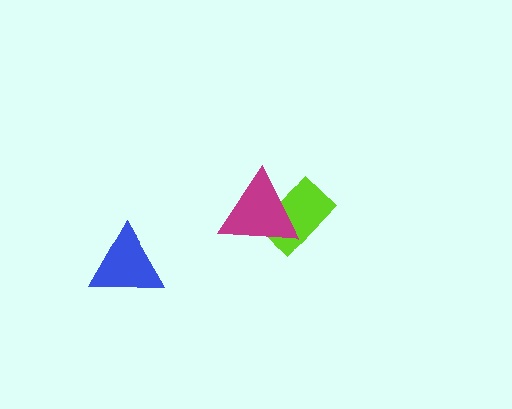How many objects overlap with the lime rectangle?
1 object overlaps with the lime rectangle.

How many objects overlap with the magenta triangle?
1 object overlaps with the magenta triangle.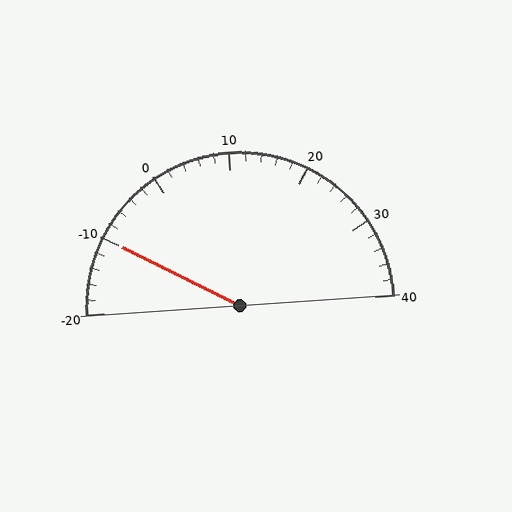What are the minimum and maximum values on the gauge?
The gauge ranges from -20 to 40.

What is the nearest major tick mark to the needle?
The nearest major tick mark is -10.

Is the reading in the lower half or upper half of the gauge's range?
The reading is in the lower half of the range (-20 to 40).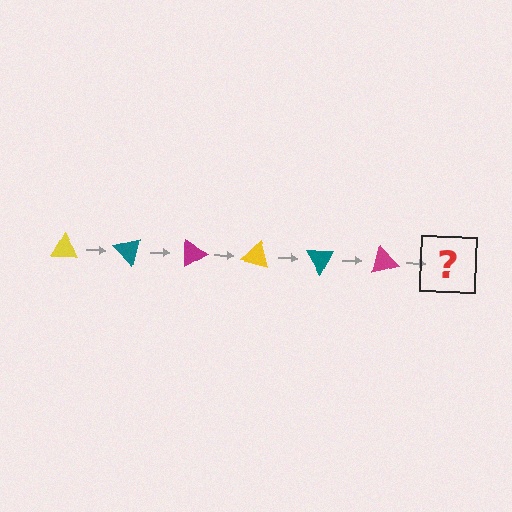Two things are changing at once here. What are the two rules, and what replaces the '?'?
The two rules are that it rotates 45 degrees each step and the color cycles through yellow, teal, and magenta. The '?' should be a yellow triangle, rotated 270 degrees from the start.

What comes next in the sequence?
The next element should be a yellow triangle, rotated 270 degrees from the start.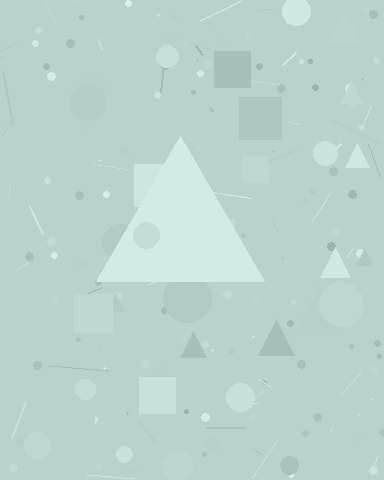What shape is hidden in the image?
A triangle is hidden in the image.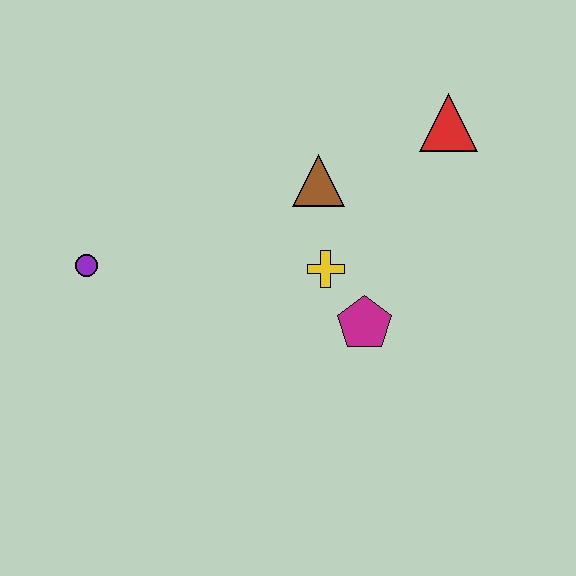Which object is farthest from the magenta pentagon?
The purple circle is farthest from the magenta pentagon.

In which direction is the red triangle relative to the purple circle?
The red triangle is to the right of the purple circle.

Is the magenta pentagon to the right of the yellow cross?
Yes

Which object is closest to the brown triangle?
The yellow cross is closest to the brown triangle.